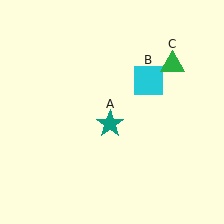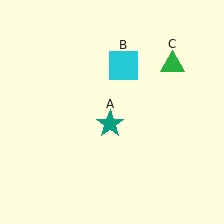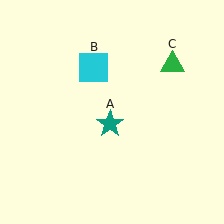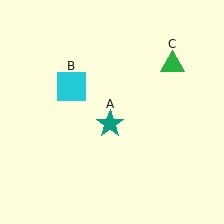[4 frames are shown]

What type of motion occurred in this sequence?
The cyan square (object B) rotated counterclockwise around the center of the scene.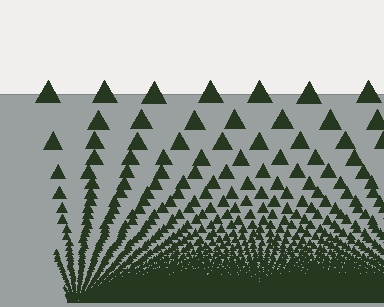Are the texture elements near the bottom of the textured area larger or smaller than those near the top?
Smaller. The gradient is inverted — elements near the bottom are smaller and denser.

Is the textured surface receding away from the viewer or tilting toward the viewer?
The surface appears to tilt toward the viewer. Texture elements get larger and sparser toward the top.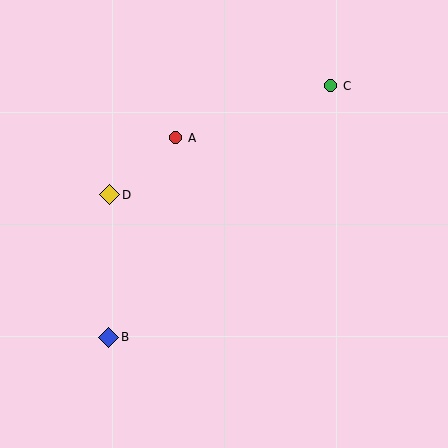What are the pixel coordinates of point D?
Point D is at (110, 195).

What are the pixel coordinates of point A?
Point A is at (176, 138).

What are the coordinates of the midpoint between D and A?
The midpoint between D and A is at (143, 166).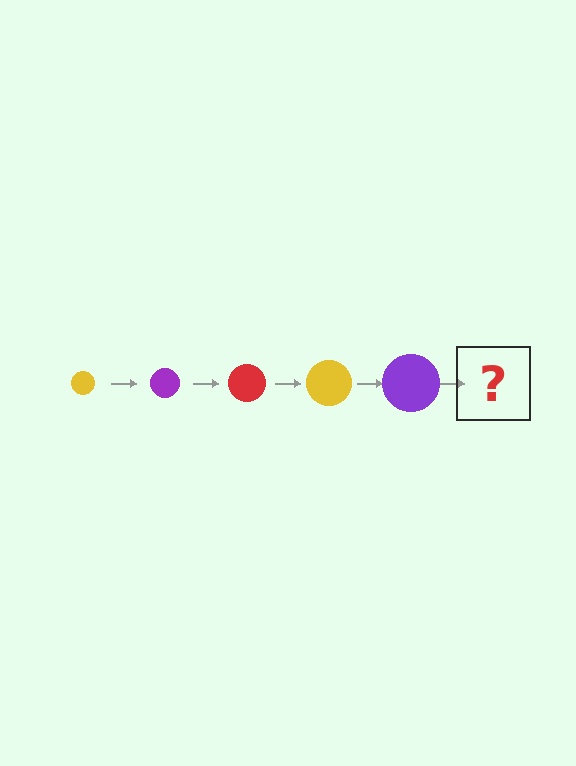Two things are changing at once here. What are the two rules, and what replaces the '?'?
The two rules are that the circle grows larger each step and the color cycles through yellow, purple, and red. The '?' should be a red circle, larger than the previous one.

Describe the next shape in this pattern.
It should be a red circle, larger than the previous one.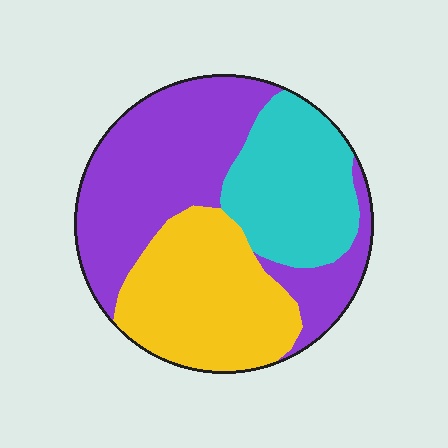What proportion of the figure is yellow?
Yellow covers 31% of the figure.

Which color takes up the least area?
Cyan, at roughly 25%.